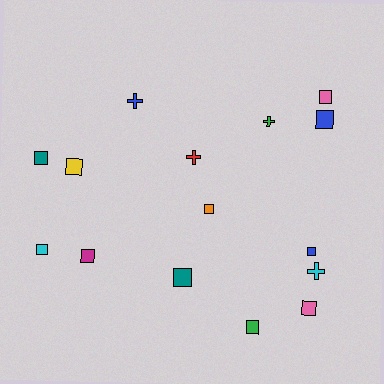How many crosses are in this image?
There are 4 crosses.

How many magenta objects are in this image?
There is 1 magenta object.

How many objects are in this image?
There are 15 objects.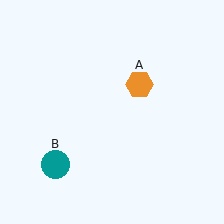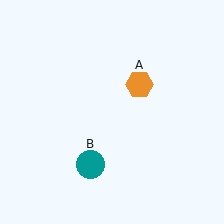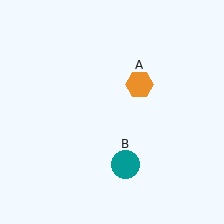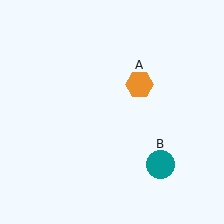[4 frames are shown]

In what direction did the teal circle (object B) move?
The teal circle (object B) moved right.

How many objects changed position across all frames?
1 object changed position: teal circle (object B).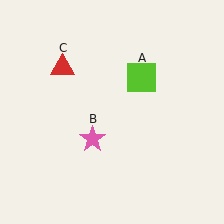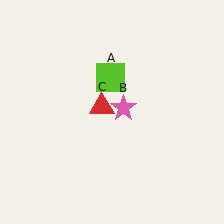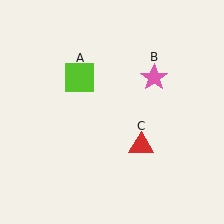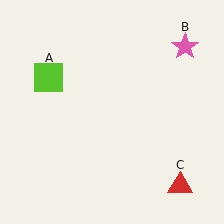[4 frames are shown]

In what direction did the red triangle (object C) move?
The red triangle (object C) moved down and to the right.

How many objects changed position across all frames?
3 objects changed position: lime square (object A), pink star (object B), red triangle (object C).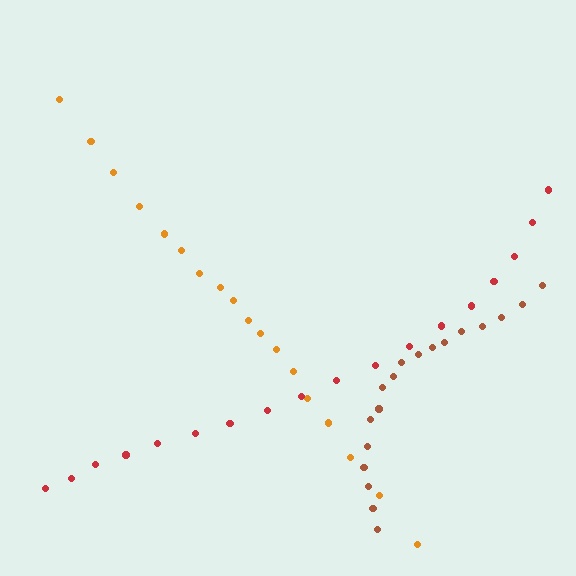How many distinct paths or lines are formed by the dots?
There are 3 distinct paths.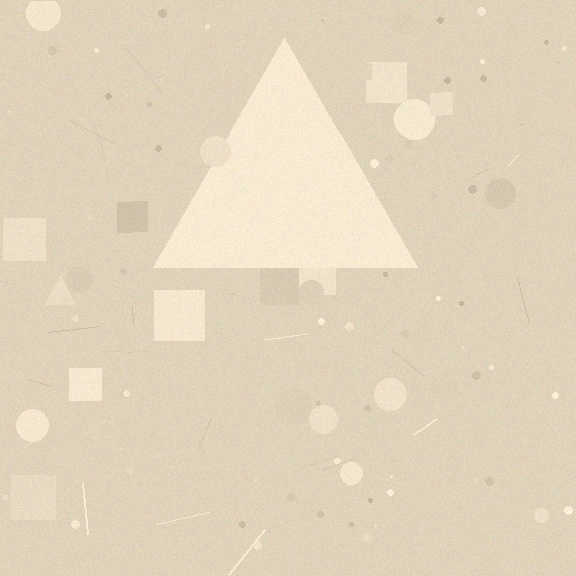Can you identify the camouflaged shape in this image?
The camouflaged shape is a triangle.